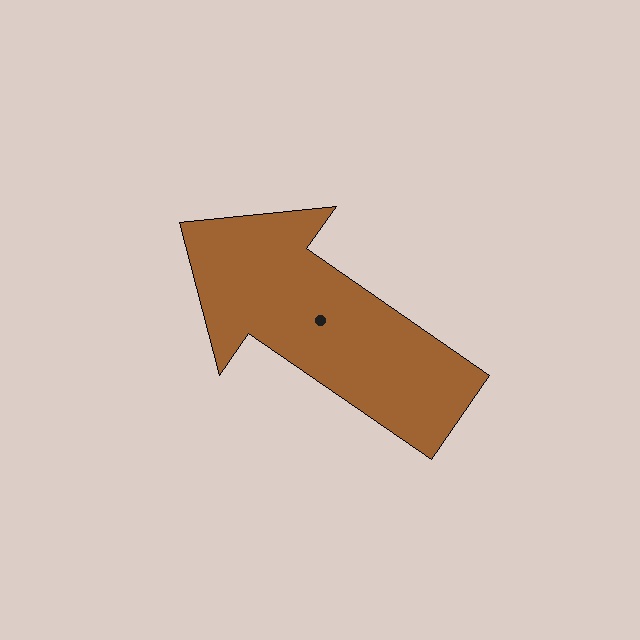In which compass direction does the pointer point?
Northwest.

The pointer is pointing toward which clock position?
Roughly 10 o'clock.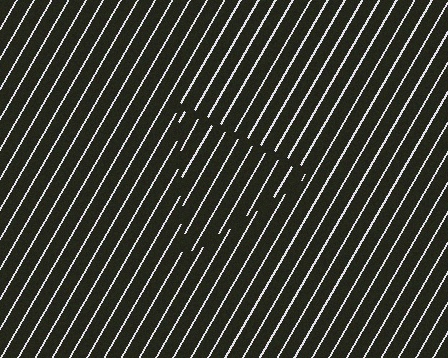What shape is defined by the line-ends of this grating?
An illusory triangle. The interior of the shape contains the same grating, shifted by half a period — the contour is defined by the phase discontinuity where line-ends from the inner and outer gratings abut.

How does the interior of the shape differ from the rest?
The interior of the shape contains the same grating, shifted by half a period — the contour is defined by the phase discontinuity where line-ends from the inner and outer gratings abut.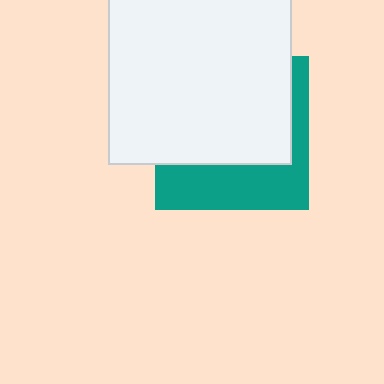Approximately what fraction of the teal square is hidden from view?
Roughly 63% of the teal square is hidden behind the white square.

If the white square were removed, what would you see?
You would see the complete teal square.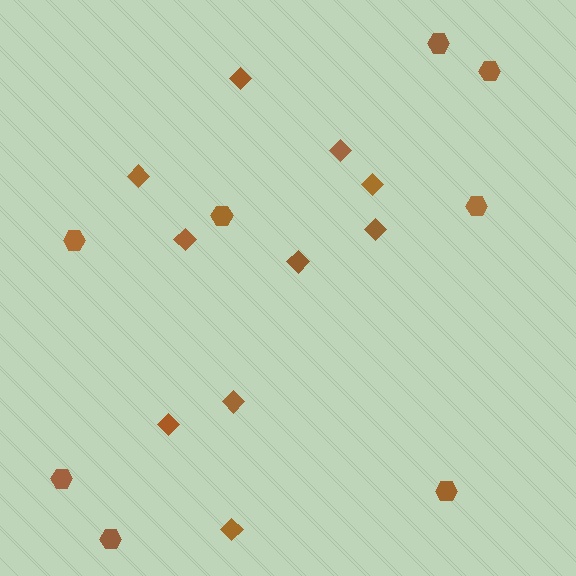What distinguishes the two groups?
There are 2 groups: one group of hexagons (8) and one group of diamonds (10).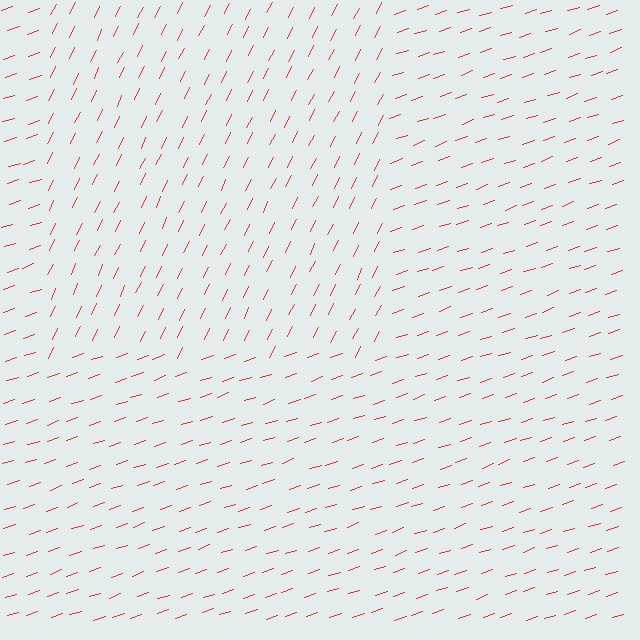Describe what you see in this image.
The image is filled with small red line segments. A rectangle region in the image has lines oriented differently from the surrounding lines, creating a visible texture boundary.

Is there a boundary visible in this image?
Yes, there is a texture boundary formed by a change in line orientation.